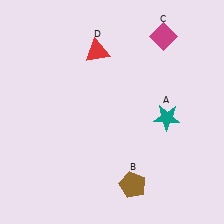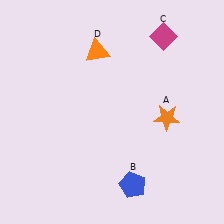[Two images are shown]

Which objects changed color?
A changed from teal to orange. B changed from brown to blue. D changed from red to orange.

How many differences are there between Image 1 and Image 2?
There are 3 differences between the two images.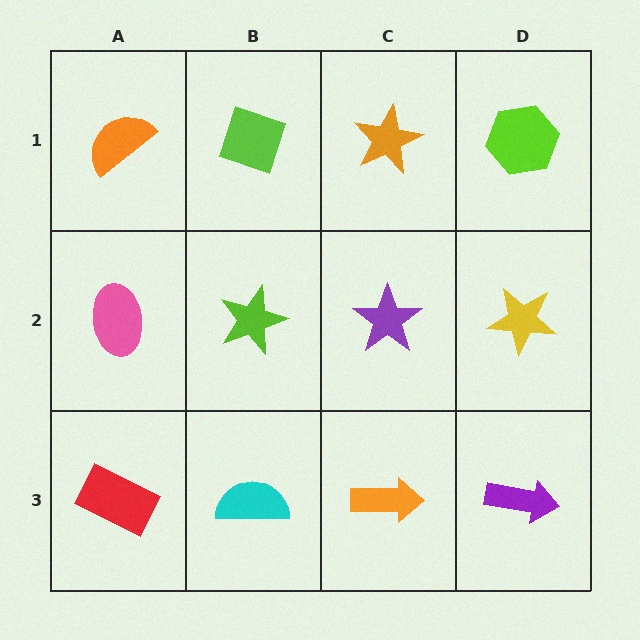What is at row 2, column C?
A purple star.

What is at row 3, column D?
A purple arrow.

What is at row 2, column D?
A yellow star.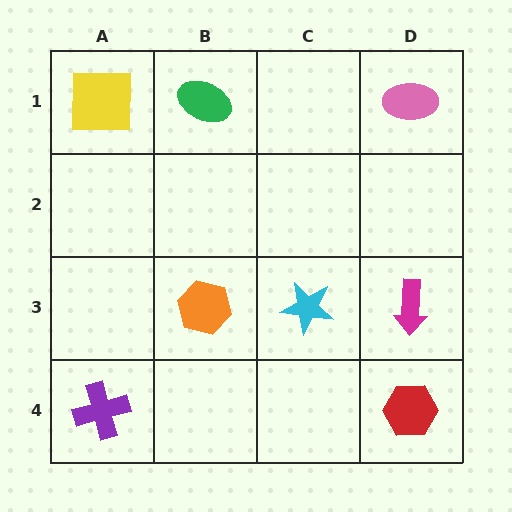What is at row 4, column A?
A purple cross.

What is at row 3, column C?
A cyan star.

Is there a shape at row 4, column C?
No, that cell is empty.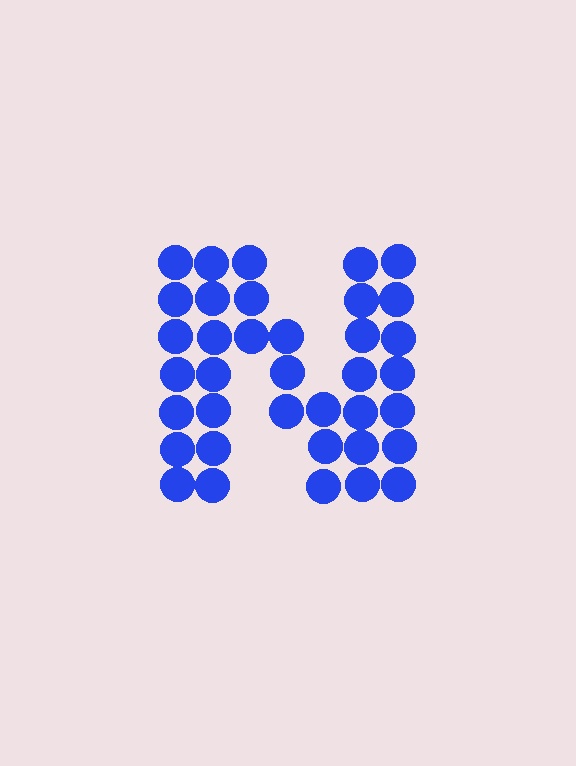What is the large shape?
The large shape is the letter N.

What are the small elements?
The small elements are circles.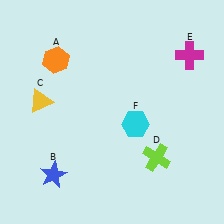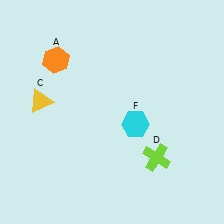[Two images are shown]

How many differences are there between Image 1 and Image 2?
There are 2 differences between the two images.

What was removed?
The magenta cross (E), the blue star (B) were removed in Image 2.